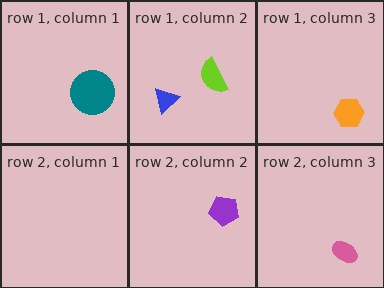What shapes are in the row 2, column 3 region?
The pink ellipse.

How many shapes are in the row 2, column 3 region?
1.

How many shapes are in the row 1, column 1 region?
1.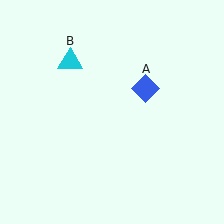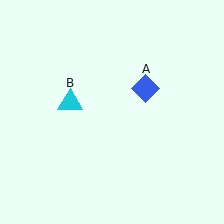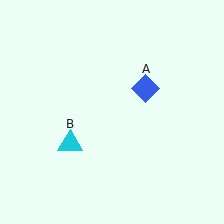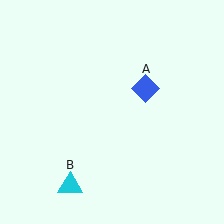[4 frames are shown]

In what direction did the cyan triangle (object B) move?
The cyan triangle (object B) moved down.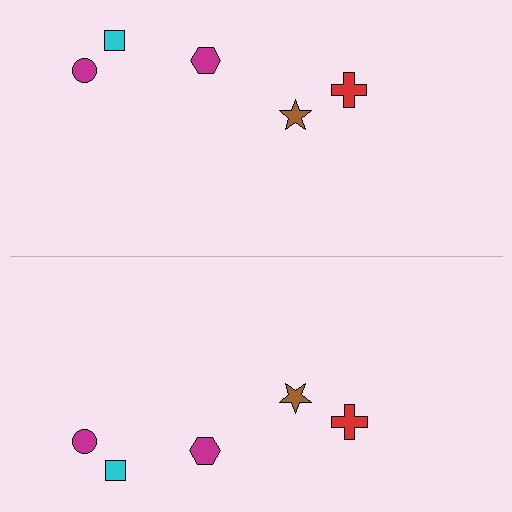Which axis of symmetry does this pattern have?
The pattern has a horizontal axis of symmetry running through the center of the image.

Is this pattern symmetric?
Yes, this pattern has bilateral (reflection) symmetry.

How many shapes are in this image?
There are 10 shapes in this image.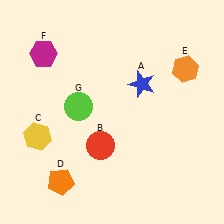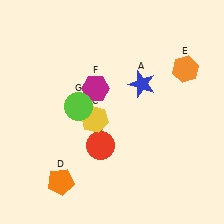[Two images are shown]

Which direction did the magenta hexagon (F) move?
The magenta hexagon (F) moved right.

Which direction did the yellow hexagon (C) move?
The yellow hexagon (C) moved right.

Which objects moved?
The objects that moved are: the yellow hexagon (C), the magenta hexagon (F).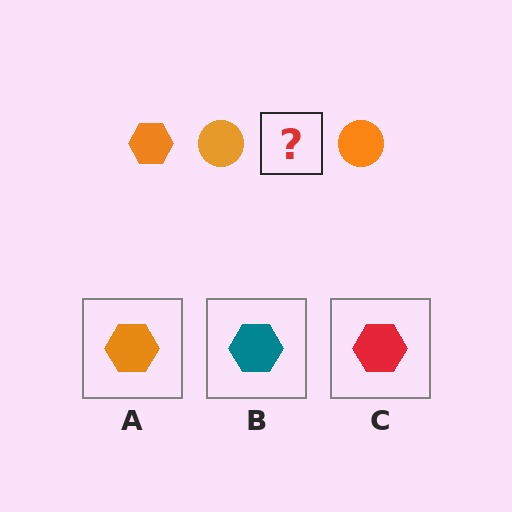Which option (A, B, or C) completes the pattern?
A.